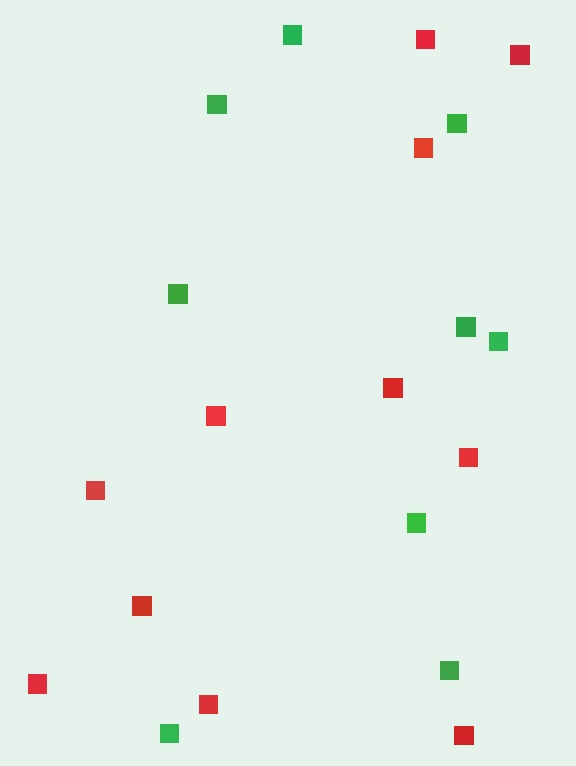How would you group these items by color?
There are 2 groups: one group of red squares (11) and one group of green squares (9).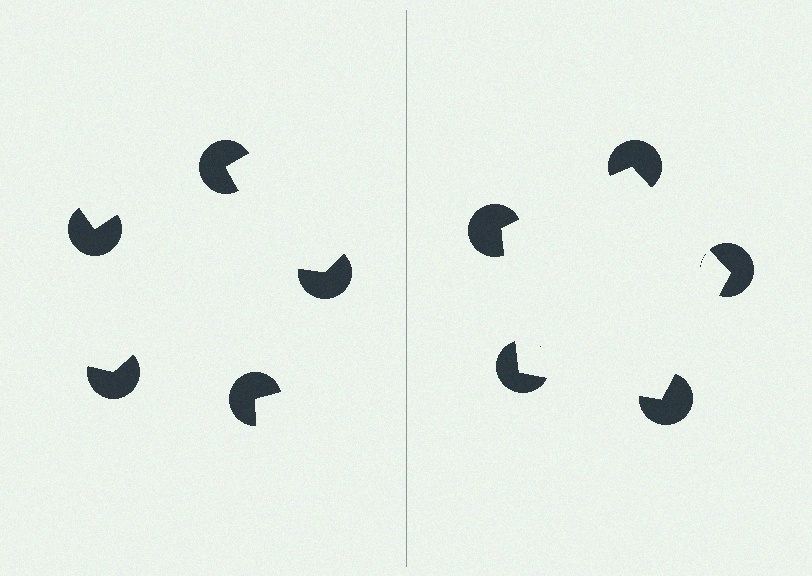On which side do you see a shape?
An illusory pentagon appears on the right side. On the left side the wedge cuts are rotated, so no coherent shape forms.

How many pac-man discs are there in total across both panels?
10 — 5 on each side.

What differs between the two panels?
The pac-man discs are positioned identically on both sides; only the wedge orientations differ. On the right they align to a pentagon; on the left they are misaligned.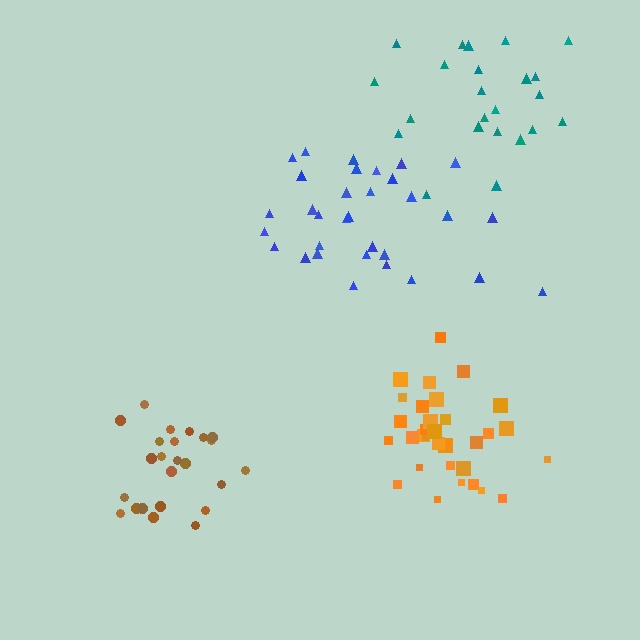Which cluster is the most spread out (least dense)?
Teal.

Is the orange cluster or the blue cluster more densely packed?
Orange.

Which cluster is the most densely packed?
Brown.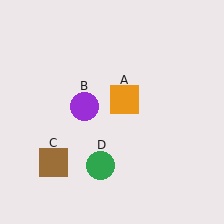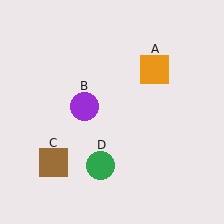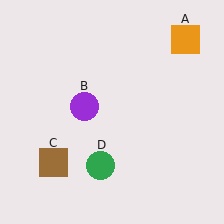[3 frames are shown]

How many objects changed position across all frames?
1 object changed position: orange square (object A).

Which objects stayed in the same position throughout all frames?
Purple circle (object B) and brown square (object C) and green circle (object D) remained stationary.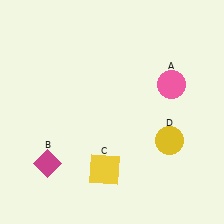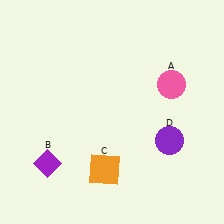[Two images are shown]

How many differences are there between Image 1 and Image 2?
There are 3 differences between the two images.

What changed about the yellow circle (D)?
In Image 1, D is yellow. In Image 2, it changed to purple.